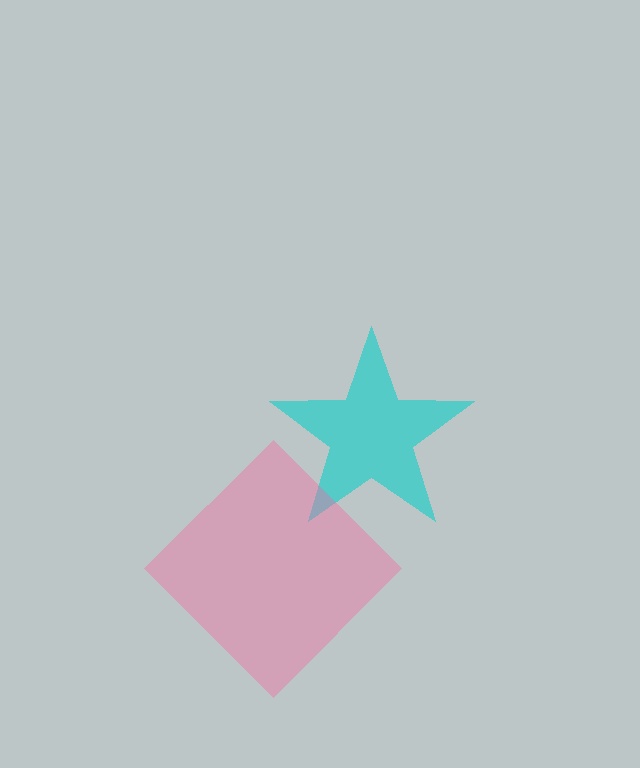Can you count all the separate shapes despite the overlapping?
Yes, there are 2 separate shapes.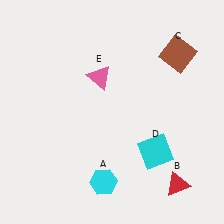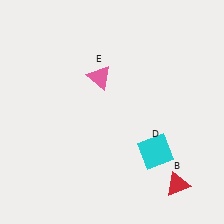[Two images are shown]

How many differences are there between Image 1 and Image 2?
There are 2 differences between the two images.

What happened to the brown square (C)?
The brown square (C) was removed in Image 2. It was in the top-right area of Image 1.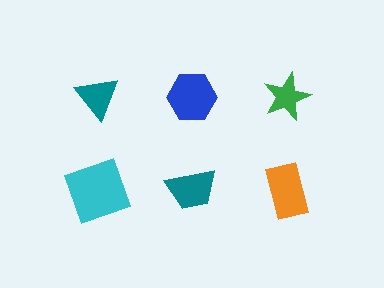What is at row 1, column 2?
A blue hexagon.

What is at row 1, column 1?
A teal triangle.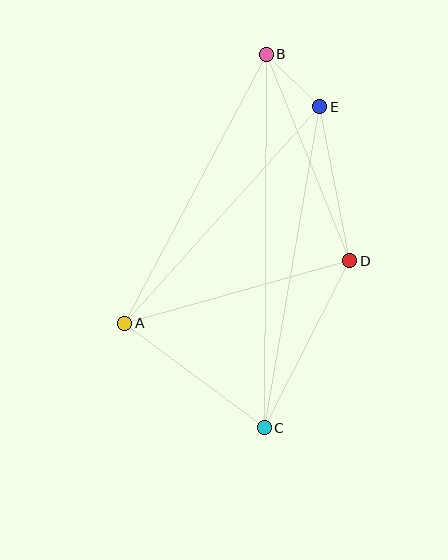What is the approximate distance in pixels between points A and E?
The distance between A and E is approximately 291 pixels.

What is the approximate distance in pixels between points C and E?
The distance between C and E is approximately 326 pixels.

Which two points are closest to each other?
Points B and E are closest to each other.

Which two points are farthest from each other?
Points B and C are farthest from each other.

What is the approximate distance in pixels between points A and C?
The distance between A and C is approximately 175 pixels.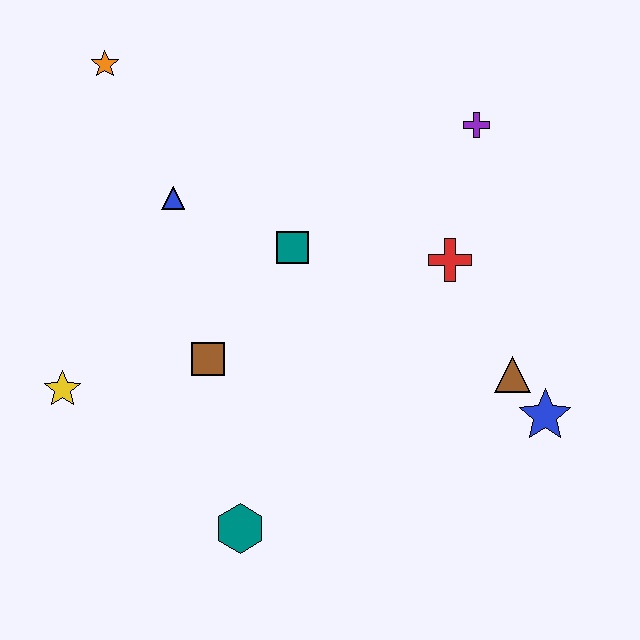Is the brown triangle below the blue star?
No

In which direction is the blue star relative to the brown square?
The blue star is to the right of the brown square.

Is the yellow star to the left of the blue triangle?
Yes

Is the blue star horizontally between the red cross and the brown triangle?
No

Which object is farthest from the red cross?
The yellow star is farthest from the red cross.